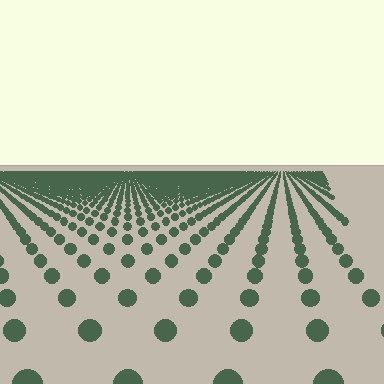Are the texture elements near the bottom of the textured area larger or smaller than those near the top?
Larger. Near the bottom, elements are closer to the viewer and appear at a bigger on-screen size.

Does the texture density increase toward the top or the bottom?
Density increases toward the top.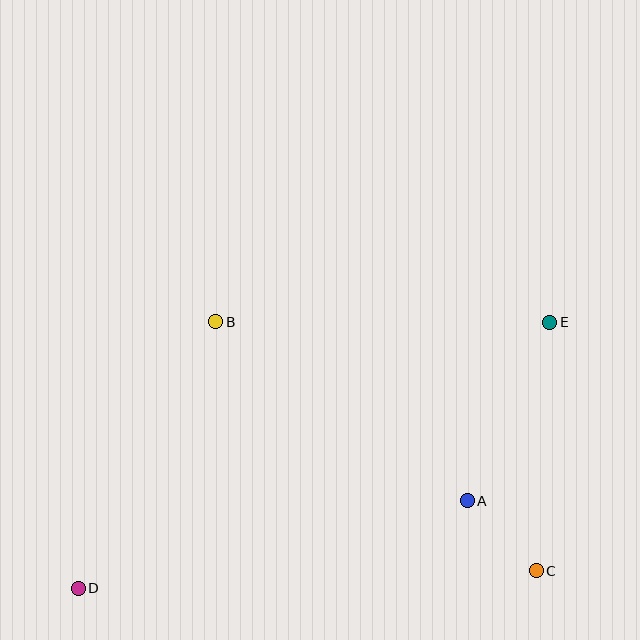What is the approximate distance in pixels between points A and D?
The distance between A and D is approximately 399 pixels.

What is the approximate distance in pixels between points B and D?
The distance between B and D is approximately 300 pixels.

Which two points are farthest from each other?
Points D and E are farthest from each other.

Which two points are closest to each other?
Points A and C are closest to each other.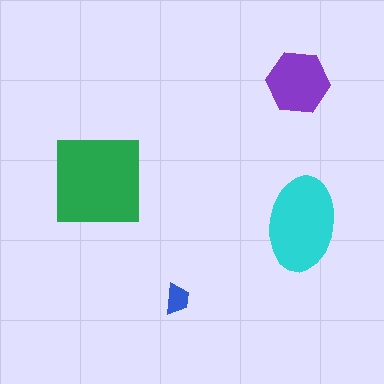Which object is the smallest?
The blue trapezoid.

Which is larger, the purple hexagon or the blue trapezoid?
The purple hexagon.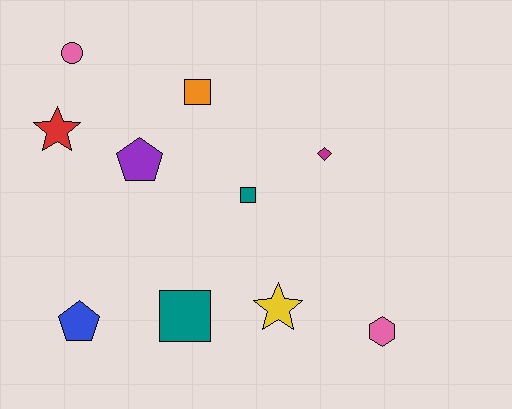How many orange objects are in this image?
There is 1 orange object.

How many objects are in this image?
There are 10 objects.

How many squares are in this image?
There are 3 squares.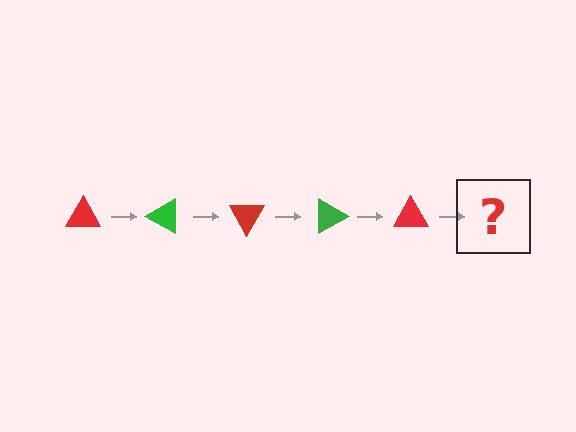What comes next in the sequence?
The next element should be a green triangle, rotated 150 degrees from the start.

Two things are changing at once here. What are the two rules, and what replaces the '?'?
The two rules are that it rotates 30 degrees each step and the color cycles through red and green. The '?' should be a green triangle, rotated 150 degrees from the start.